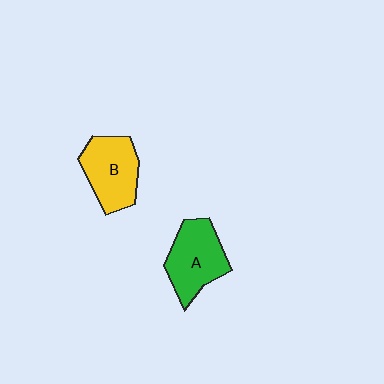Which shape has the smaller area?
Shape B (yellow).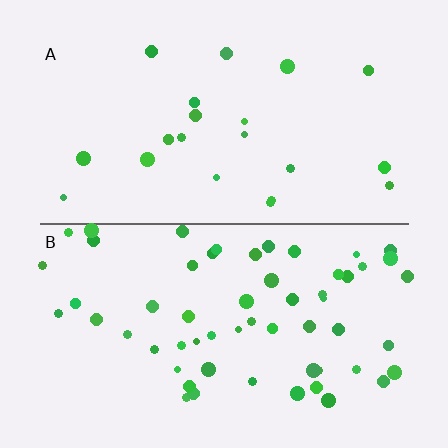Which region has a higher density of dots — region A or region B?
B (the bottom).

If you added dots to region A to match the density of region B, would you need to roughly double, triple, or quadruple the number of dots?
Approximately triple.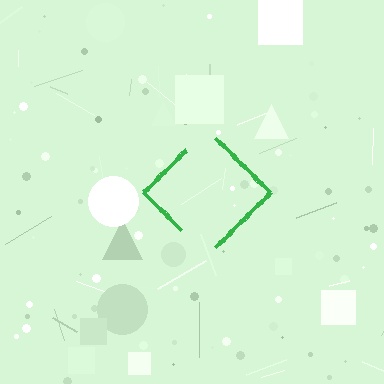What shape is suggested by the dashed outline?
The dashed outline suggests a diamond.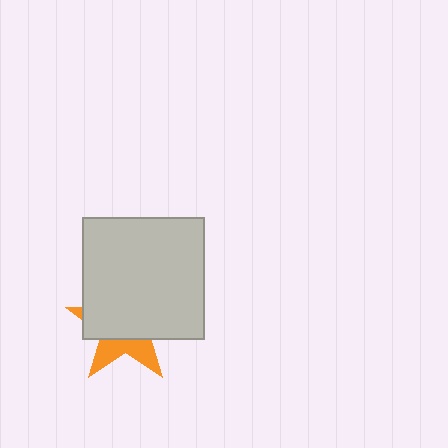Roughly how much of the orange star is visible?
A small part of it is visible (roughly 34%).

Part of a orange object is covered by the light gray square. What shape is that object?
It is a star.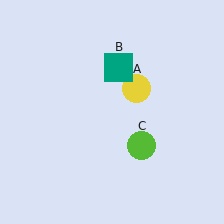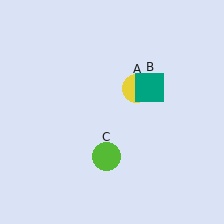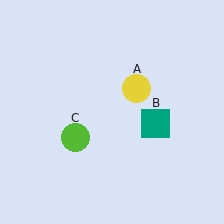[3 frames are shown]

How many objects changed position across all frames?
2 objects changed position: teal square (object B), lime circle (object C).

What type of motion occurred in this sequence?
The teal square (object B), lime circle (object C) rotated clockwise around the center of the scene.